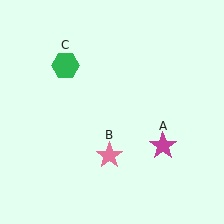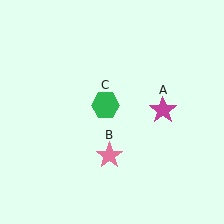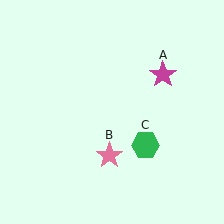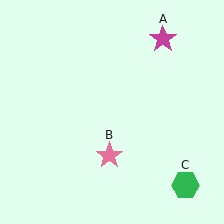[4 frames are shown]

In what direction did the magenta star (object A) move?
The magenta star (object A) moved up.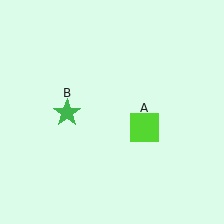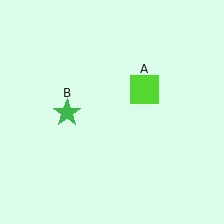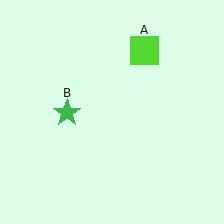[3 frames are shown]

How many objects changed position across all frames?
1 object changed position: lime square (object A).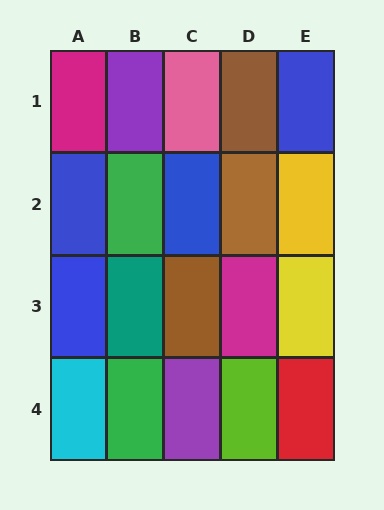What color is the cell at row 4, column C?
Purple.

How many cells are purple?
2 cells are purple.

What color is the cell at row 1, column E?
Blue.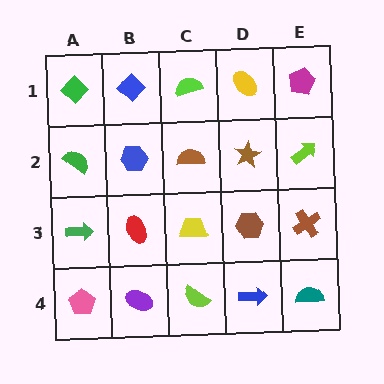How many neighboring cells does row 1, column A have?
2.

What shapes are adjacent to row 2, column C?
A lime semicircle (row 1, column C), a yellow trapezoid (row 3, column C), a blue hexagon (row 2, column B), a brown star (row 2, column D).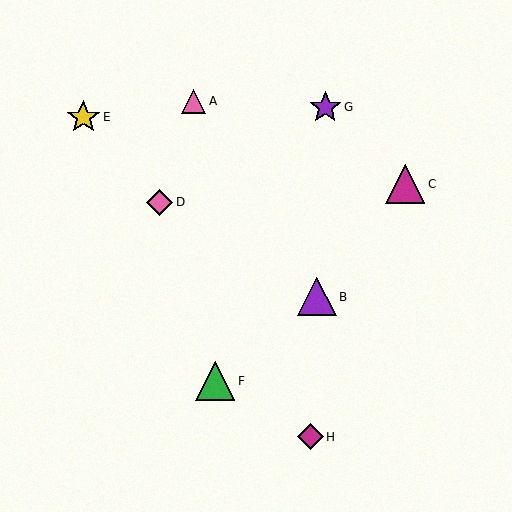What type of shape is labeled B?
Shape B is a purple triangle.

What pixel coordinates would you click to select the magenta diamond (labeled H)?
Click at (310, 437) to select the magenta diamond H.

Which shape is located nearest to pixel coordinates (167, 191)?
The pink diamond (labeled D) at (160, 202) is nearest to that location.